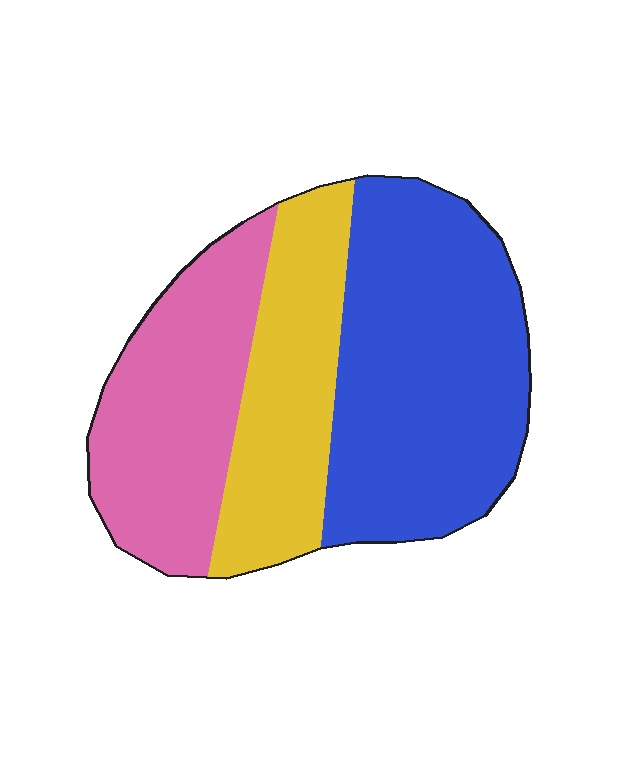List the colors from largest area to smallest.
From largest to smallest: blue, pink, yellow.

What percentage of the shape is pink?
Pink takes up about one third (1/3) of the shape.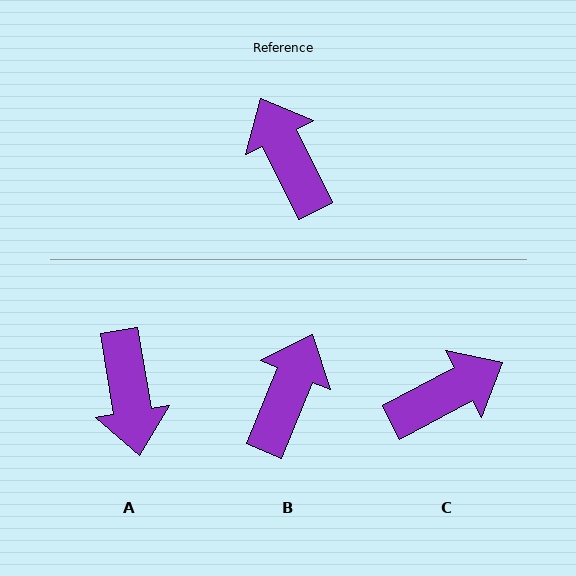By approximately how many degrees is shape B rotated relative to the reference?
Approximately 49 degrees clockwise.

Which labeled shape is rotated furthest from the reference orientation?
A, about 163 degrees away.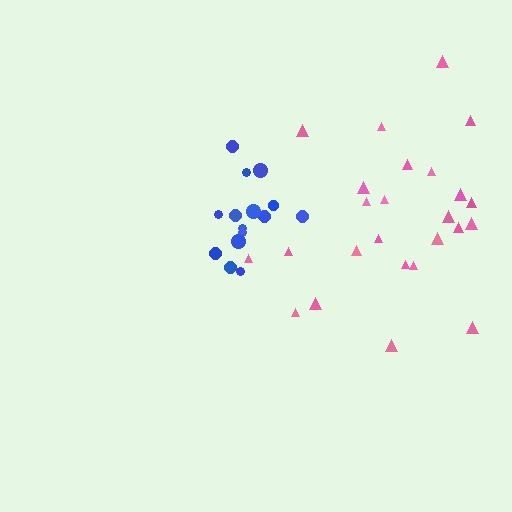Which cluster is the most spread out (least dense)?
Pink.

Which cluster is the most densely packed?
Blue.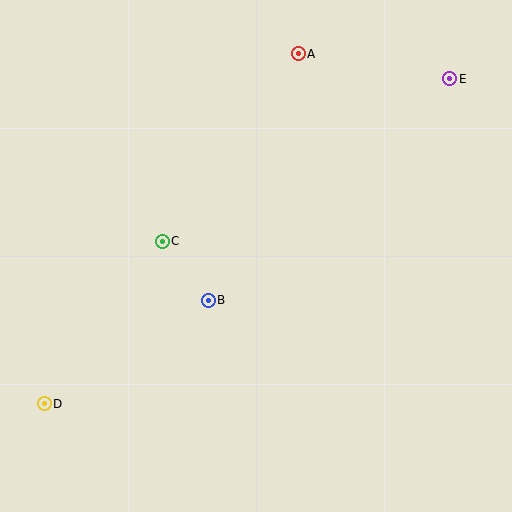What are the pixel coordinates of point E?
Point E is at (450, 79).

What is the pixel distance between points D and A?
The distance between D and A is 432 pixels.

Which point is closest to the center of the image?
Point B at (208, 300) is closest to the center.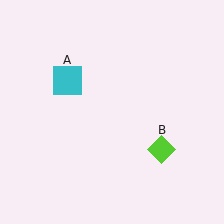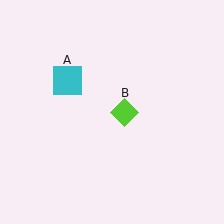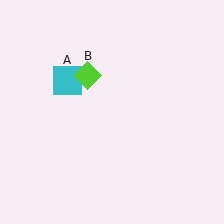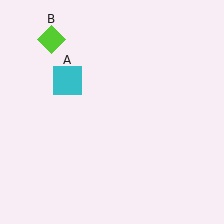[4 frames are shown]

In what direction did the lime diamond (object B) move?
The lime diamond (object B) moved up and to the left.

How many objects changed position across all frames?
1 object changed position: lime diamond (object B).